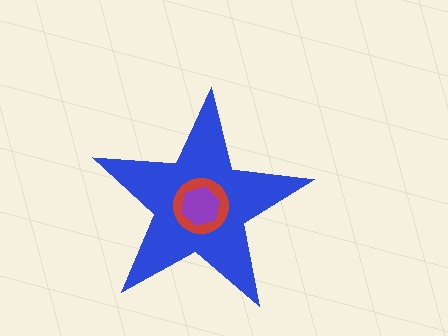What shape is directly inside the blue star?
The red circle.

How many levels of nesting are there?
3.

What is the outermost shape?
The blue star.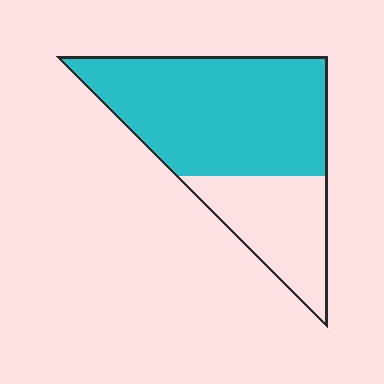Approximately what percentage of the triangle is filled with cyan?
Approximately 70%.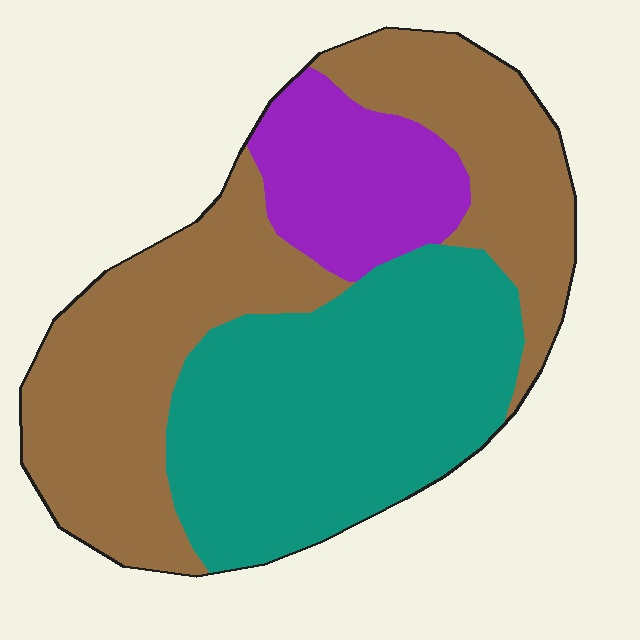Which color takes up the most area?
Brown, at roughly 45%.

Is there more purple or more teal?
Teal.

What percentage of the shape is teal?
Teal takes up about two fifths (2/5) of the shape.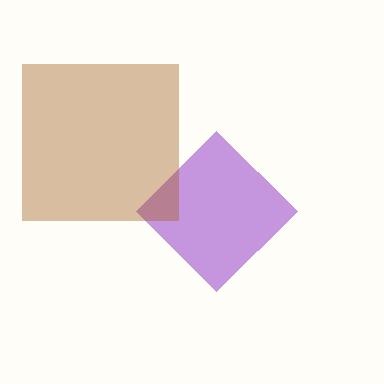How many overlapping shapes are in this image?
There are 2 overlapping shapes in the image.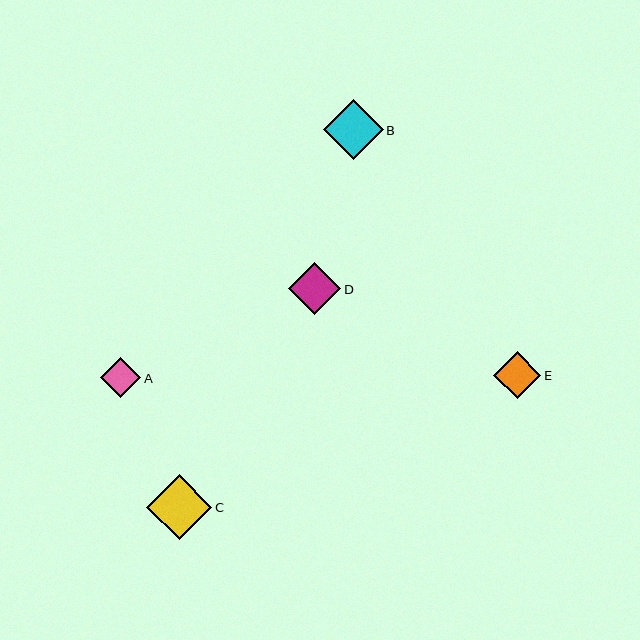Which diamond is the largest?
Diamond C is the largest with a size of approximately 65 pixels.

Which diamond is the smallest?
Diamond A is the smallest with a size of approximately 40 pixels.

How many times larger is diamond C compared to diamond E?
Diamond C is approximately 1.4 times the size of diamond E.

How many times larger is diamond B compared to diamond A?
Diamond B is approximately 1.5 times the size of diamond A.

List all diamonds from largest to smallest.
From largest to smallest: C, B, D, E, A.